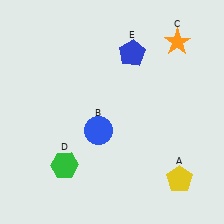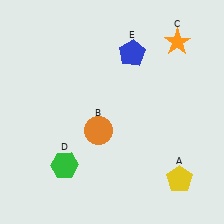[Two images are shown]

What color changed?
The circle (B) changed from blue in Image 1 to orange in Image 2.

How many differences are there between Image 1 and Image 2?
There is 1 difference between the two images.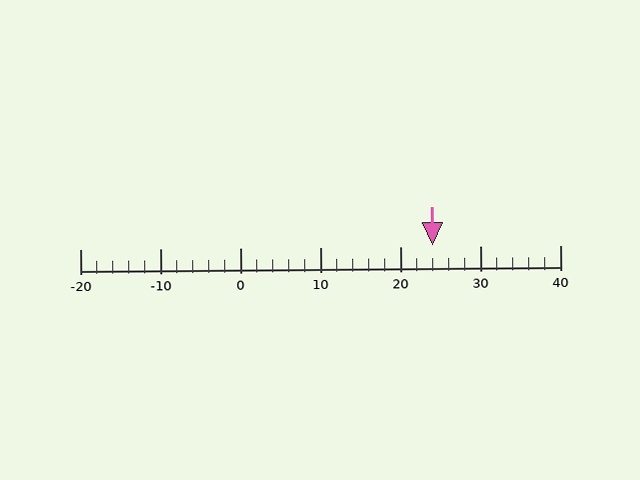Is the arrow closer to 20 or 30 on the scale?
The arrow is closer to 20.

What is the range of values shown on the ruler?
The ruler shows values from -20 to 40.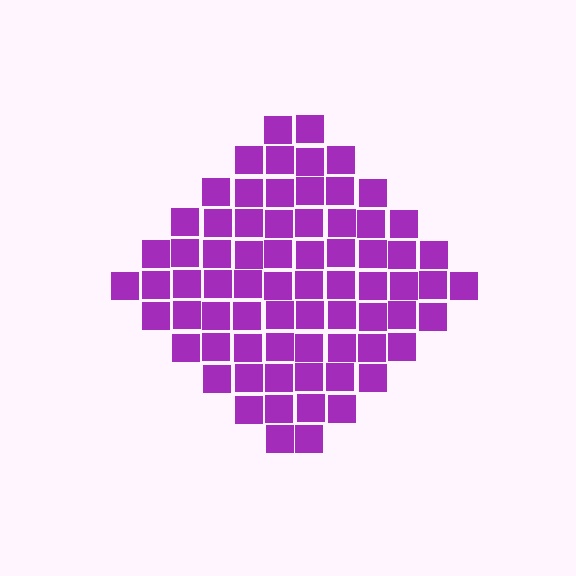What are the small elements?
The small elements are squares.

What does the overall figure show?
The overall figure shows a diamond.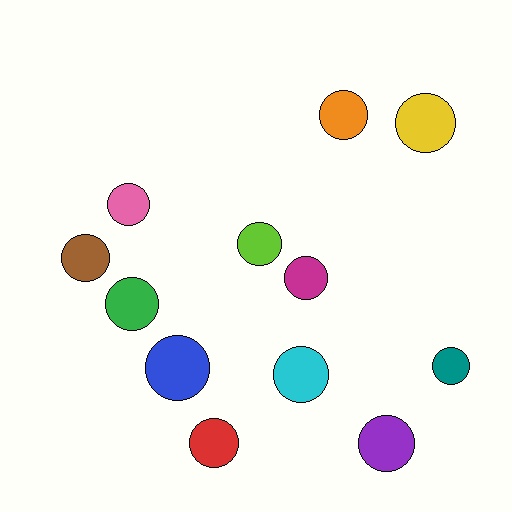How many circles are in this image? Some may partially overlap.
There are 12 circles.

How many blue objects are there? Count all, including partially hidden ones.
There is 1 blue object.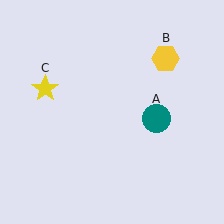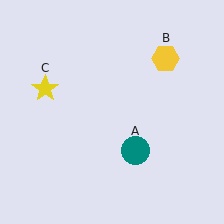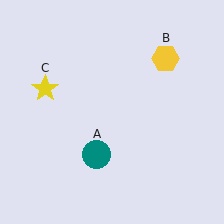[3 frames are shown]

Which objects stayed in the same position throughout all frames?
Yellow hexagon (object B) and yellow star (object C) remained stationary.